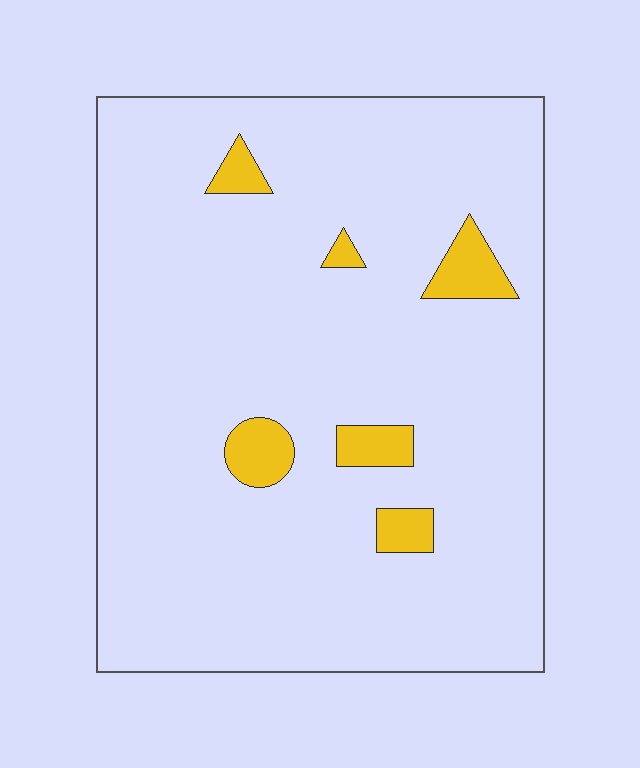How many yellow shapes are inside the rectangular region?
6.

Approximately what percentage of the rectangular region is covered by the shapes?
Approximately 5%.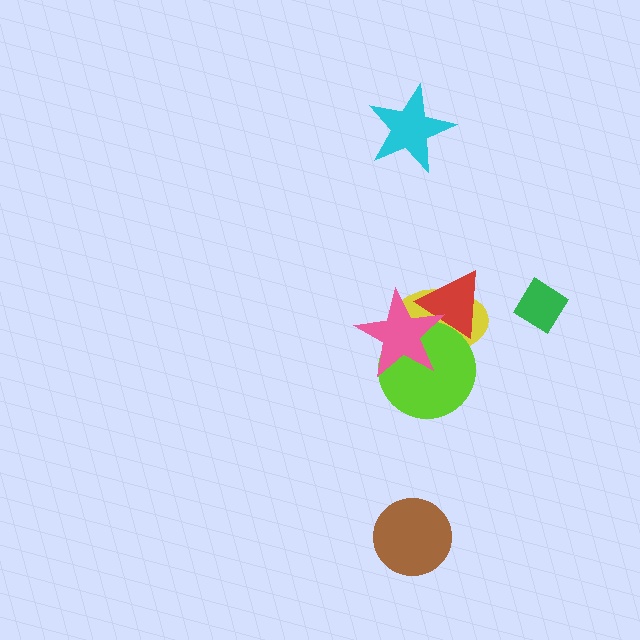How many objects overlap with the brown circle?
0 objects overlap with the brown circle.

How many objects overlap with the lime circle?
3 objects overlap with the lime circle.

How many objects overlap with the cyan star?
0 objects overlap with the cyan star.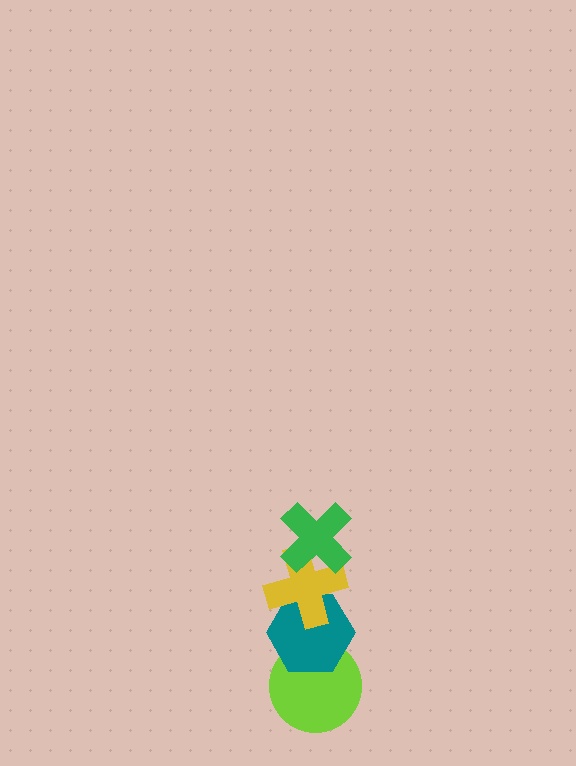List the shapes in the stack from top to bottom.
From top to bottom: the green cross, the yellow cross, the teal hexagon, the lime circle.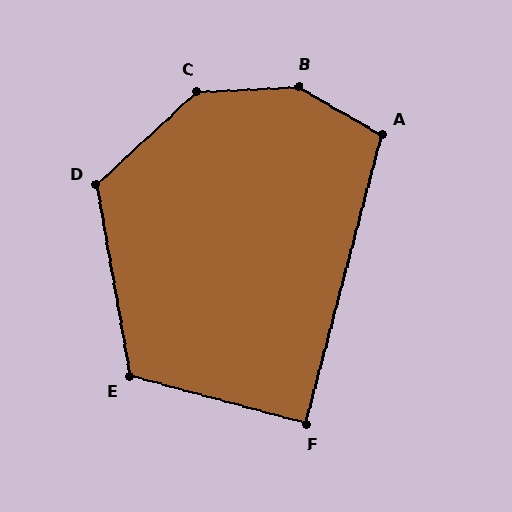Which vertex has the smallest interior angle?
F, at approximately 90 degrees.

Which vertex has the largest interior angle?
B, at approximately 147 degrees.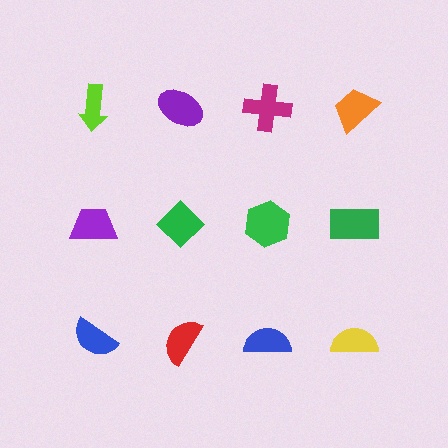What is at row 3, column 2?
A red semicircle.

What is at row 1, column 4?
An orange trapezoid.